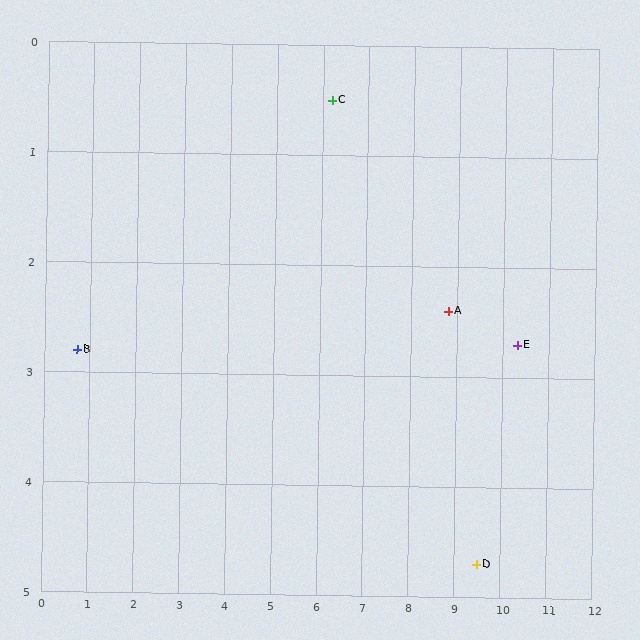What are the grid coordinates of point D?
Point D is at approximately (9.5, 4.7).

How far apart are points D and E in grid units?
Points D and E are about 2.2 grid units apart.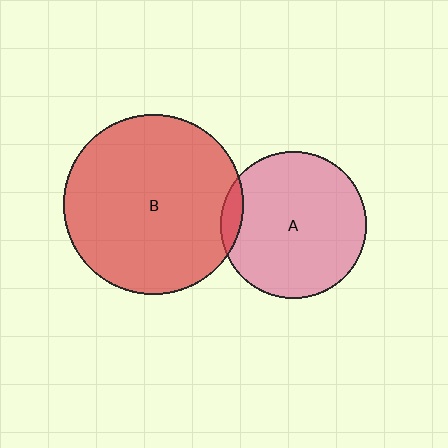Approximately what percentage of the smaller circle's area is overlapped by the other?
Approximately 5%.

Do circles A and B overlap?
Yes.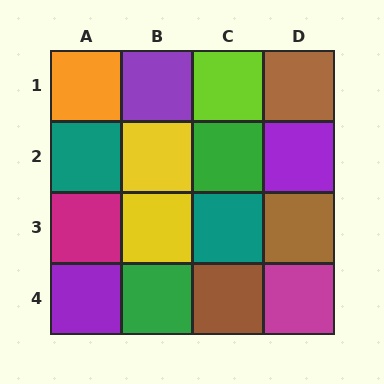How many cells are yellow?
2 cells are yellow.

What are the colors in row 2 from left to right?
Teal, yellow, green, purple.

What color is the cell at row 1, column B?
Purple.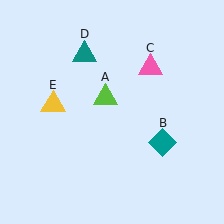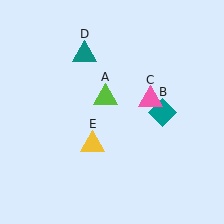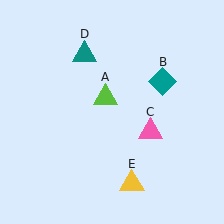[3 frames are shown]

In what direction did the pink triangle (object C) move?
The pink triangle (object C) moved down.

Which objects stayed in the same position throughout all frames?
Lime triangle (object A) and teal triangle (object D) remained stationary.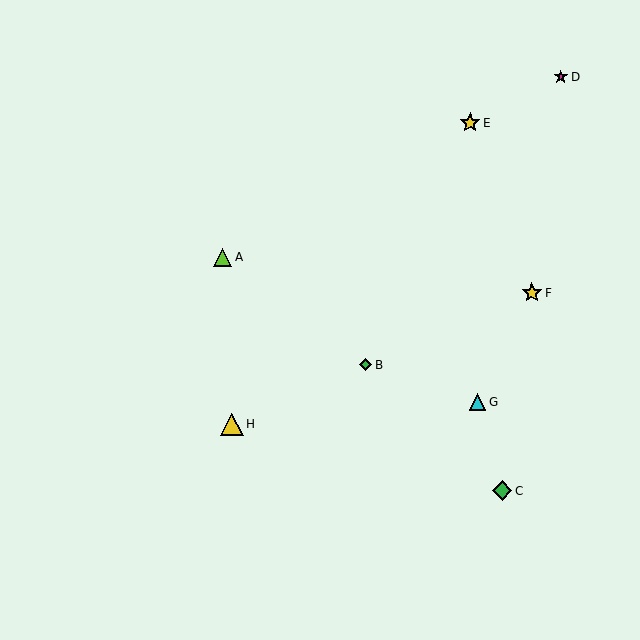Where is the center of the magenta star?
The center of the magenta star is at (561, 77).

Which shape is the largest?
The yellow triangle (labeled H) is the largest.